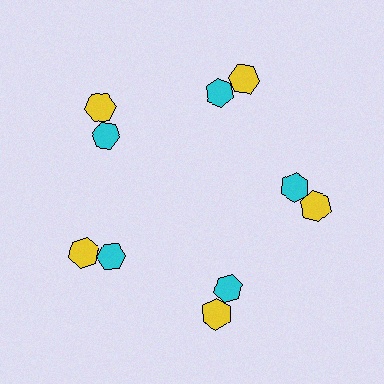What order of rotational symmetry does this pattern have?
This pattern has 5-fold rotational symmetry.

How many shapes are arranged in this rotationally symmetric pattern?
There are 10 shapes, arranged in 5 groups of 2.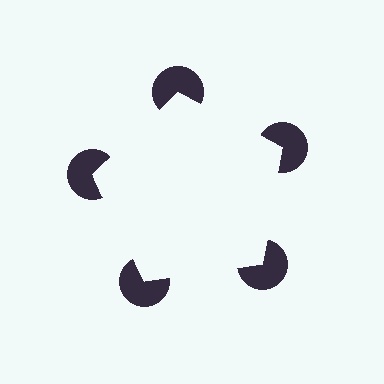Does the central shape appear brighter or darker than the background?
It typically appears slightly brighter than the background, even though no actual brightness change is drawn.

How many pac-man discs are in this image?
There are 5 — one at each vertex of the illusory pentagon.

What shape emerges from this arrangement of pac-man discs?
An illusory pentagon — its edges are inferred from the aligned wedge cuts in the pac-man discs, not physically drawn.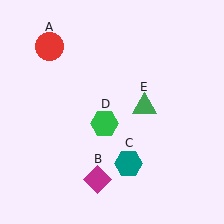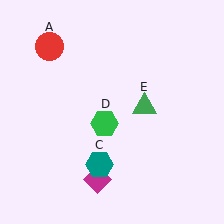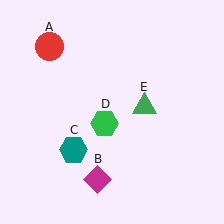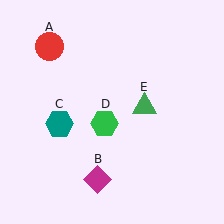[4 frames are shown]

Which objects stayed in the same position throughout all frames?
Red circle (object A) and magenta diamond (object B) and green hexagon (object D) and green triangle (object E) remained stationary.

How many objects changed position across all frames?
1 object changed position: teal hexagon (object C).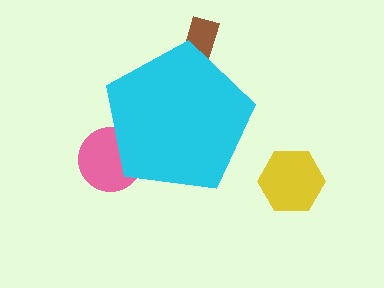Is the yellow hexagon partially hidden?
No, the yellow hexagon is fully visible.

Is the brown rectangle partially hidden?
Yes, the brown rectangle is partially hidden behind the cyan pentagon.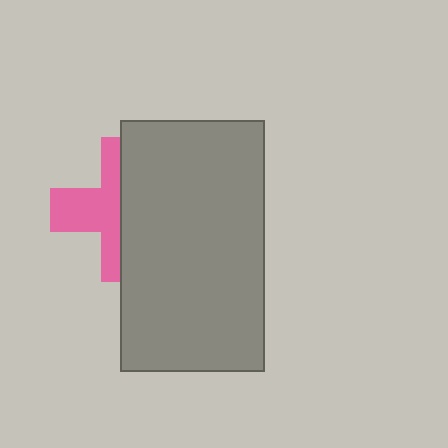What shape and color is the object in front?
The object in front is a gray rectangle.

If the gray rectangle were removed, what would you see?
You would see the complete pink cross.